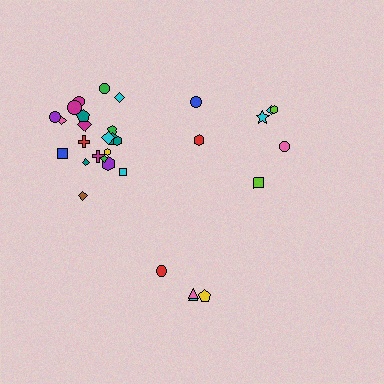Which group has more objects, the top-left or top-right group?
The top-left group.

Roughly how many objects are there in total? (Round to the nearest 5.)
Roughly 30 objects in total.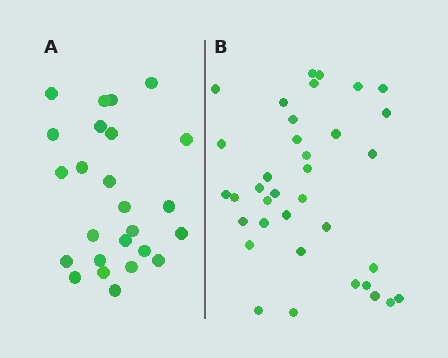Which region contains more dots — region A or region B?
Region B (the right region) has more dots.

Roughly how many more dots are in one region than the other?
Region B has roughly 12 or so more dots than region A.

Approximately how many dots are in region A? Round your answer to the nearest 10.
About 20 dots. (The exact count is 25, which rounds to 20.)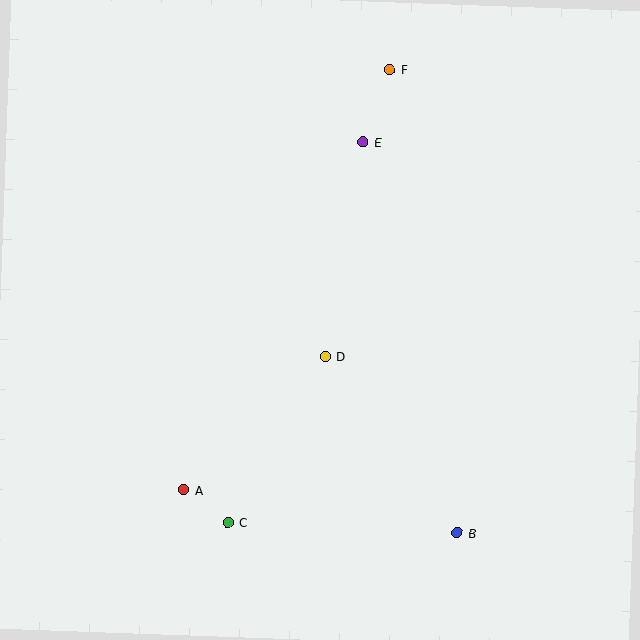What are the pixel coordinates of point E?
Point E is at (363, 142).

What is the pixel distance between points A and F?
The distance between A and F is 468 pixels.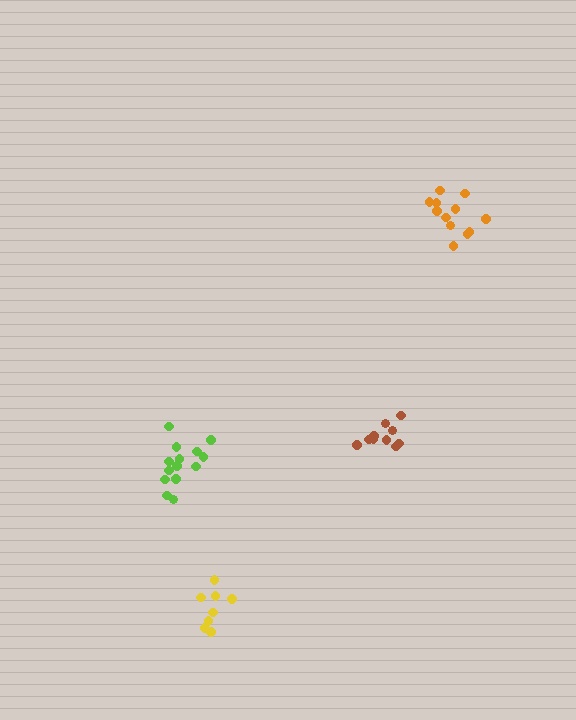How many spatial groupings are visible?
There are 4 spatial groupings.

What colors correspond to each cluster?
The clusters are colored: lime, orange, brown, yellow.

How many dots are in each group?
Group 1: 14 dots, Group 2: 12 dots, Group 3: 10 dots, Group 4: 8 dots (44 total).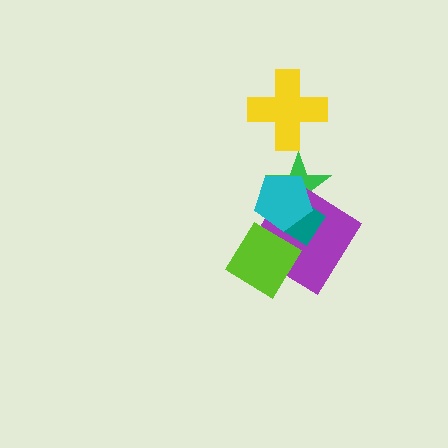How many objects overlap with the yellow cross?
0 objects overlap with the yellow cross.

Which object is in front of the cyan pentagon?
The lime diamond is in front of the cyan pentagon.